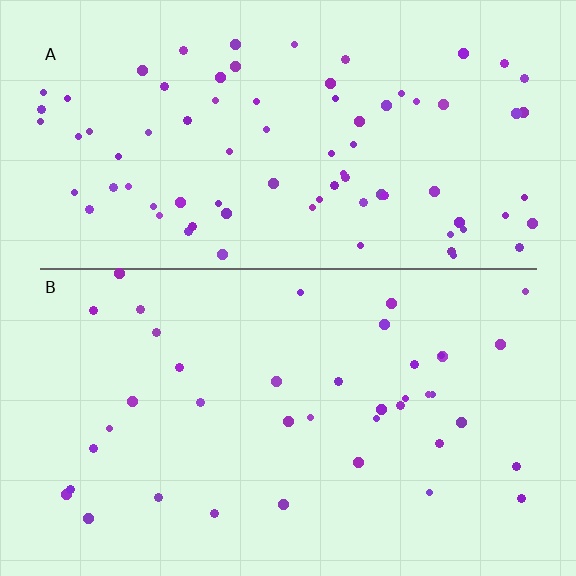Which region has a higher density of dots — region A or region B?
A (the top).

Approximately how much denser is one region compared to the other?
Approximately 2.0× — region A over region B.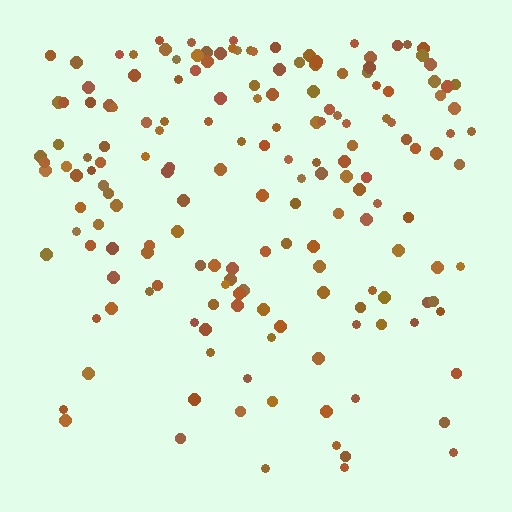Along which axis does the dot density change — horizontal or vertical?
Vertical.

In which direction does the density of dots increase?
From bottom to top, with the top side densest.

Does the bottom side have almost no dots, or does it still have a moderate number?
Still a moderate number, just noticeably fewer than the top.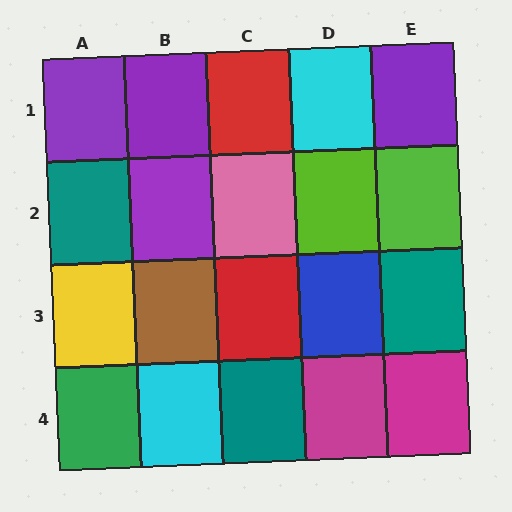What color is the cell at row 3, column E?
Teal.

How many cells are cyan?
2 cells are cyan.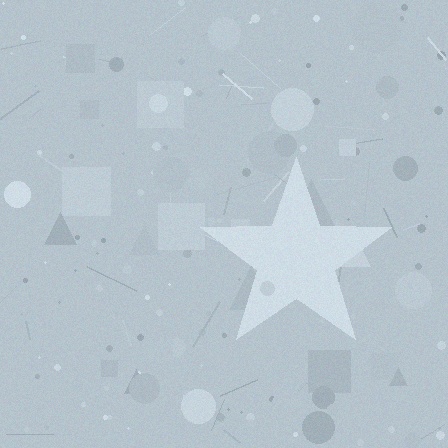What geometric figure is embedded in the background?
A star is embedded in the background.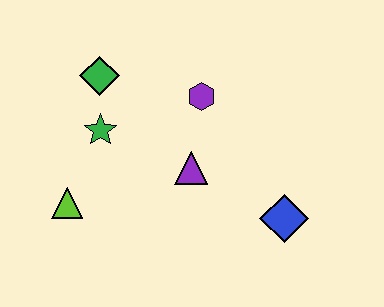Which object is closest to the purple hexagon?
The purple triangle is closest to the purple hexagon.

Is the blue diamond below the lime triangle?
Yes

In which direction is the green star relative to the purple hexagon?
The green star is to the left of the purple hexagon.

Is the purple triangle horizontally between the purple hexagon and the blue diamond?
No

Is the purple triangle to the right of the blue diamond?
No